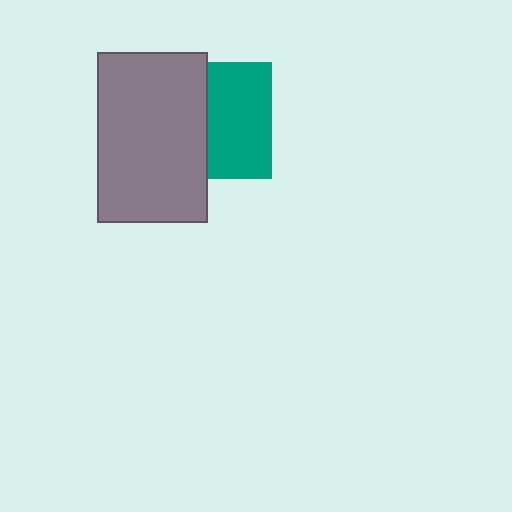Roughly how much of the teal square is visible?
About half of it is visible (roughly 55%).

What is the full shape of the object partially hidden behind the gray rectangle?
The partially hidden object is a teal square.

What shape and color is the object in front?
The object in front is a gray rectangle.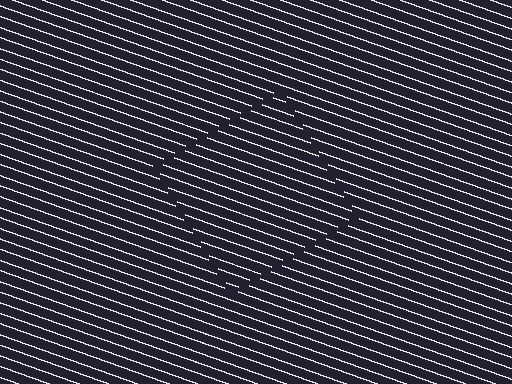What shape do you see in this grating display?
An illusory square. The interior of the shape contains the same grating, shifted by half a period — the contour is defined by the phase discontinuity where line-ends from the inner and outer gratings abut.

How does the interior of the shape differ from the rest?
The interior of the shape contains the same grating, shifted by half a period — the contour is defined by the phase discontinuity where line-ends from the inner and outer gratings abut.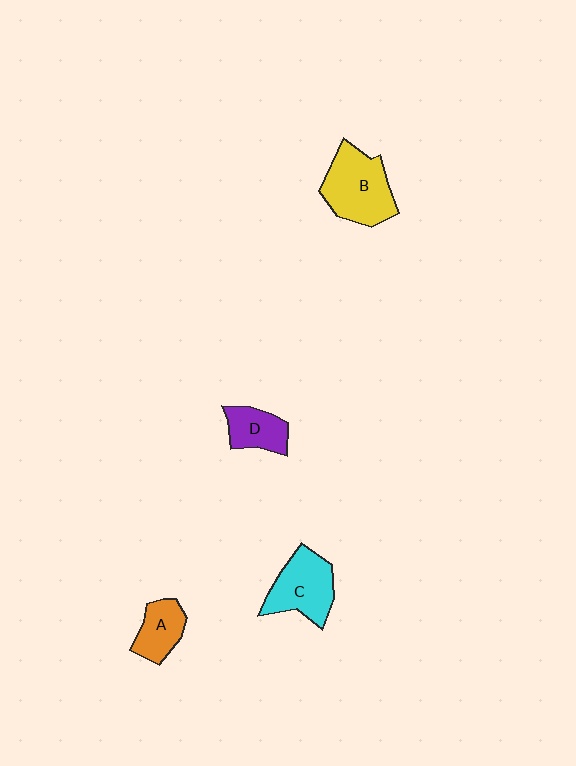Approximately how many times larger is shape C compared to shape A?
Approximately 1.5 times.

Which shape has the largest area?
Shape B (yellow).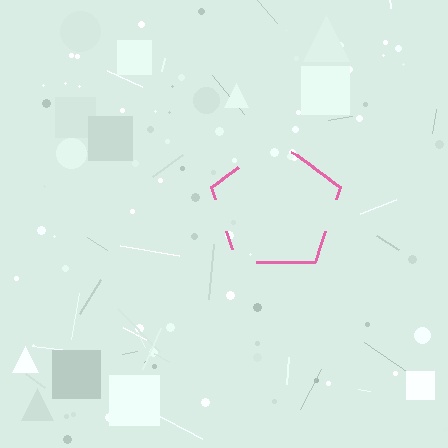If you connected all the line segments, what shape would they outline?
They would outline a pentagon.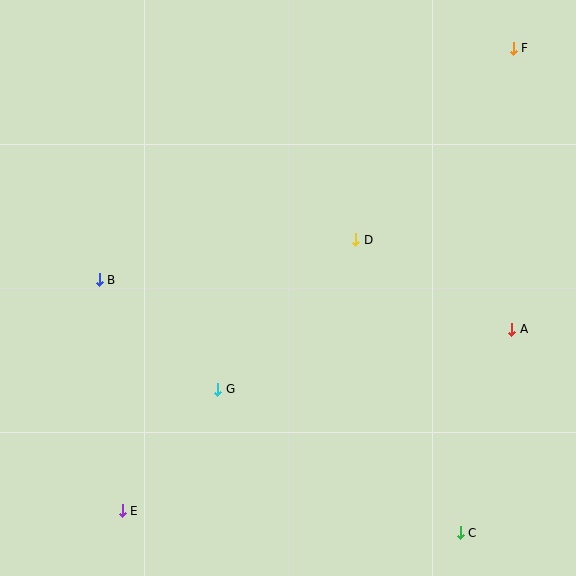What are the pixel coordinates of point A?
Point A is at (512, 329).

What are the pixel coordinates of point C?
Point C is at (460, 533).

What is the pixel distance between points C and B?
The distance between C and B is 441 pixels.